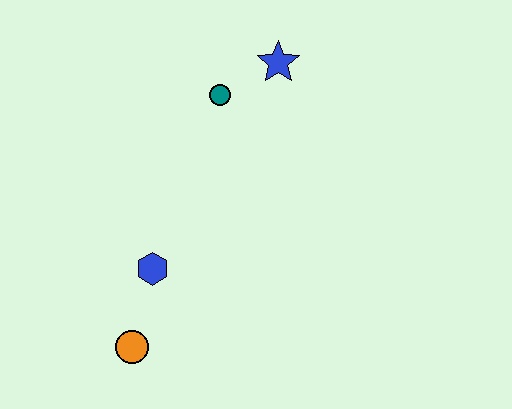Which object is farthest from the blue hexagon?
The blue star is farthest from the blue hexagon.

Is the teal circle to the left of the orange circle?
No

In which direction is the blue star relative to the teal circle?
The blue star is to the right of the teal circle.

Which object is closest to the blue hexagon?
The orange circle is closest to the blue hexagon.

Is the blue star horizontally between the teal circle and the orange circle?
No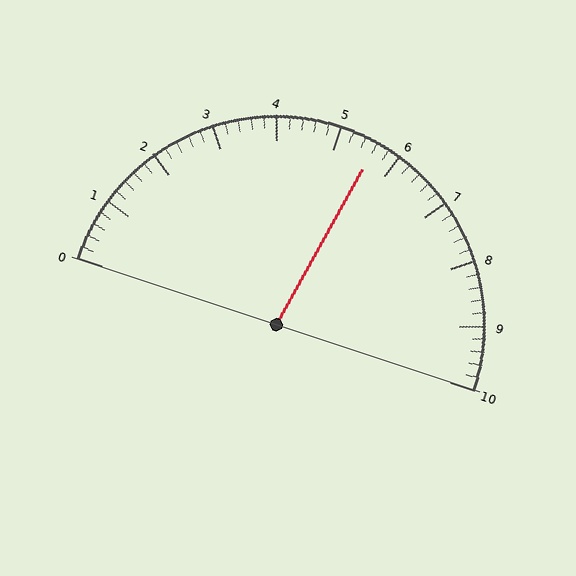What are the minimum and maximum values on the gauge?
The gauge ranges from 0 to 10.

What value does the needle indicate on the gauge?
The needle indicates approximately 5.6.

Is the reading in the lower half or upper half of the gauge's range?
The reading is in the upper half of the range (0 to 10).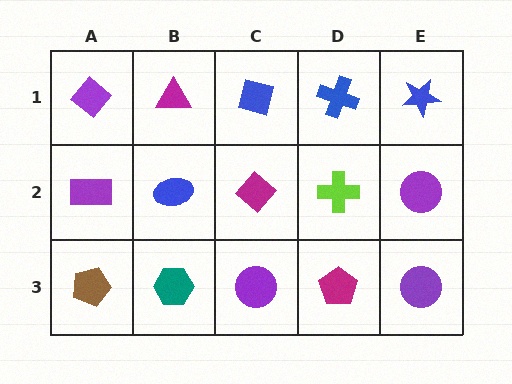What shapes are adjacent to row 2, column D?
A blue cross (row 1, column D), a magenta pentagon (row 3, column D), a magenta diamond (row 2, column C), a purple circle (row 2, column E).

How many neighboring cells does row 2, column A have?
3.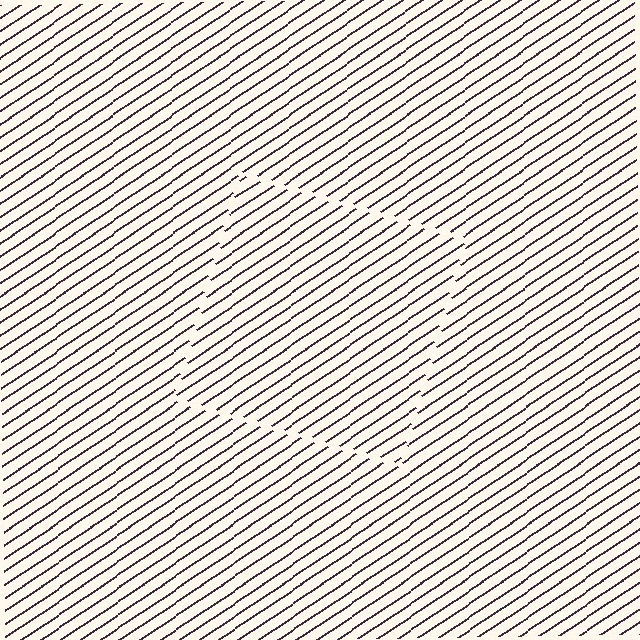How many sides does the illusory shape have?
4 sides — the line-ends trace a square.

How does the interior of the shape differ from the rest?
The interior of the shape contains the same grating, shifted by half a period — the contour is defined by the phase discontinuity where line-ends from the inner and outer gratings abut.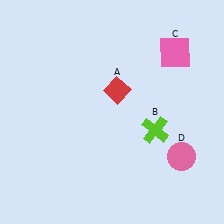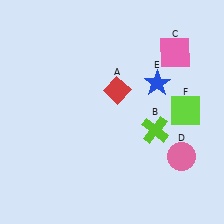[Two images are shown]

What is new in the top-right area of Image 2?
A blue star (E) was added in the top-right area of Image 2.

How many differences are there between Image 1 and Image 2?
There are 2 differences between the two images.